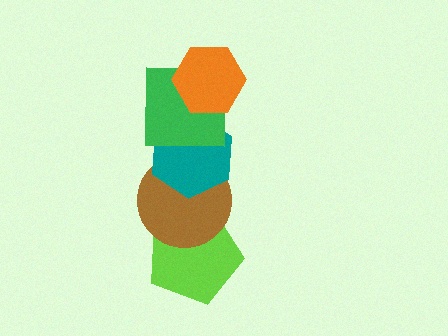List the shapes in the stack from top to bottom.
From top to bottom: the orange hexagon, the green square, the teal hexagon, the brown circle, the lime pentagon.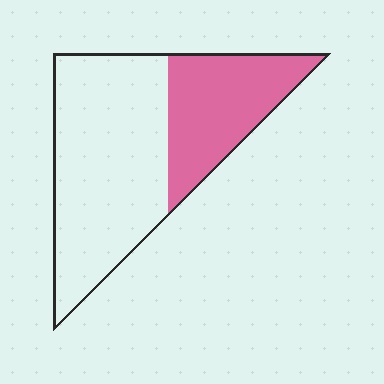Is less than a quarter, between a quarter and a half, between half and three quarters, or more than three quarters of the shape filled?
Between a quarter and a half.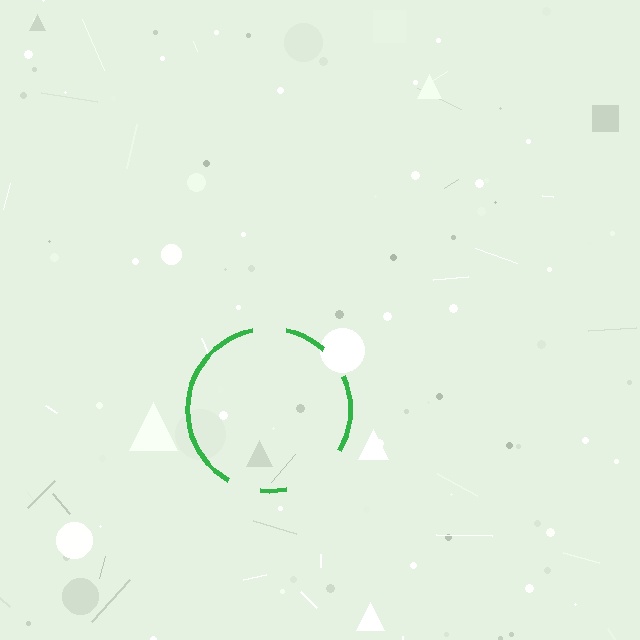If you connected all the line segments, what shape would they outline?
They would outline a circle.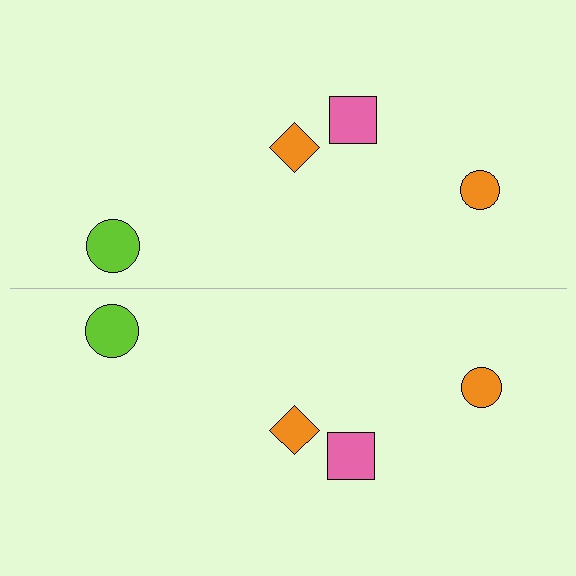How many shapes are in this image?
There are 8 shapes in this image.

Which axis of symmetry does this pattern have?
The pattern has a horizontal axis of symmetry running through the center of the image.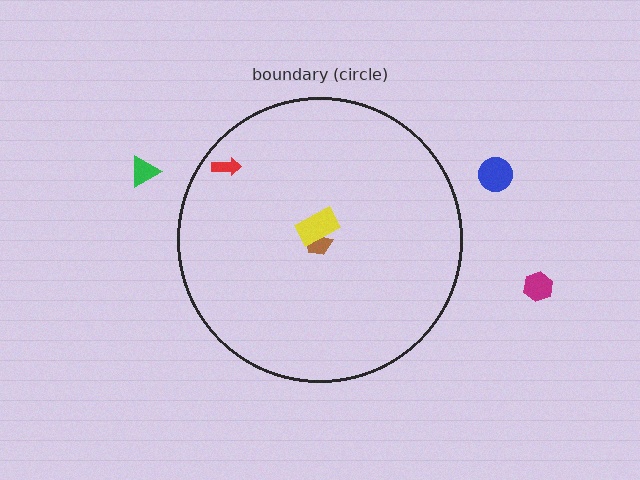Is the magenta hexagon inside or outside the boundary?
Outside.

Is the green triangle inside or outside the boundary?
Outside.